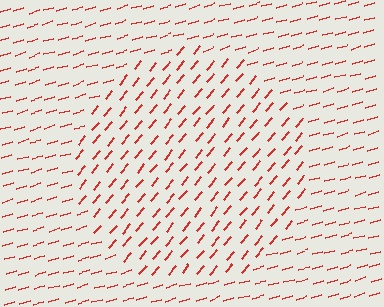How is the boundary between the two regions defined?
The boundary is defined purely by a change in line orientation (approximately 34 degrees difference). All lines are the same color and thickness.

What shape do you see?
I see a circle.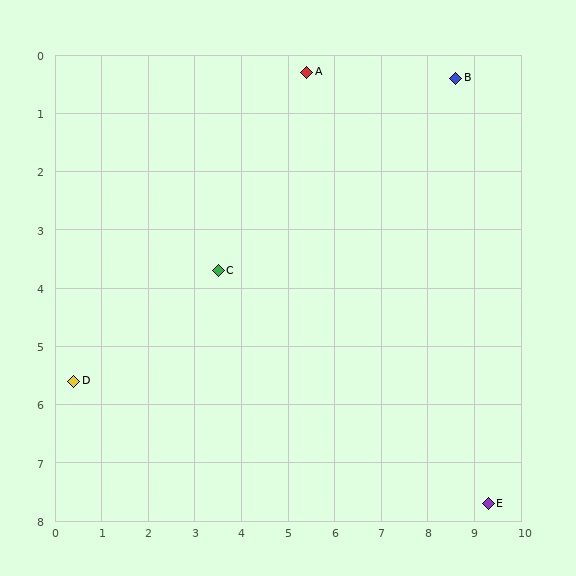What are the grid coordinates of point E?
Point E is at approximately (9.3, 7.7).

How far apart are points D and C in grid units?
Points D and C are about 3.6 grid units apart.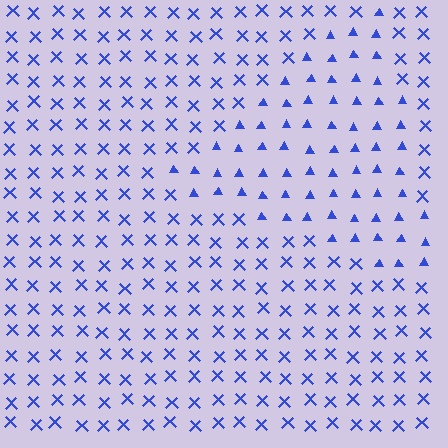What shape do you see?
I see a triangle.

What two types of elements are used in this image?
The image uses triangles inside the triangle region and X marks outside it.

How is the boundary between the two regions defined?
The boundary is defined by a change in element shape: triangles inside vs. X marks outside. All elements share the same color and spacing.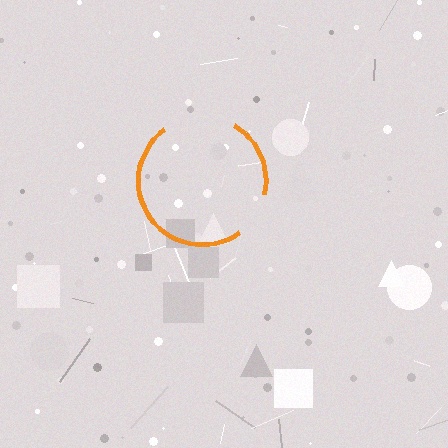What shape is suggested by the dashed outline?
The dashed outline suggests a circle.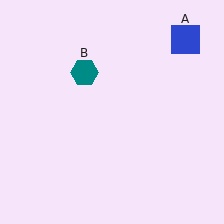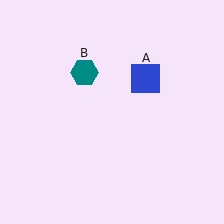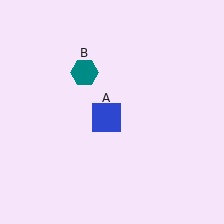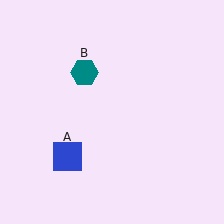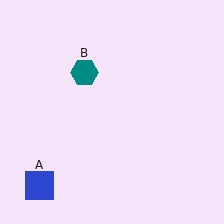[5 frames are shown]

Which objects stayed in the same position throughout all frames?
Teal hexagon (object B) remained stationary.